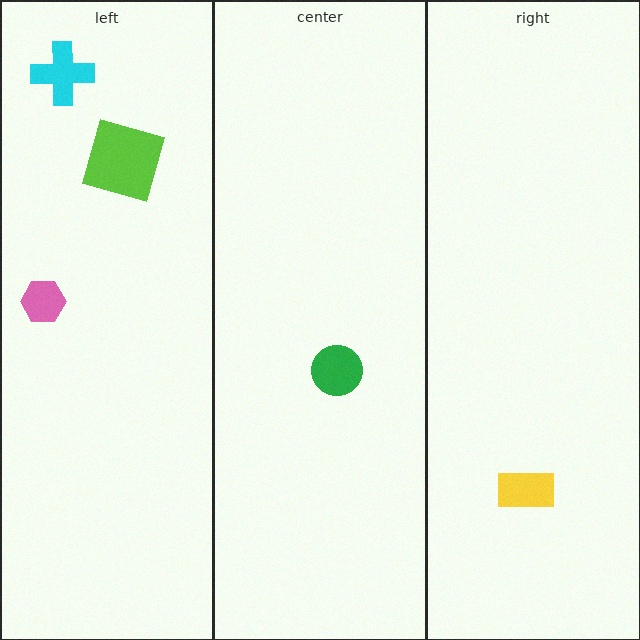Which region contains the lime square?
The left region.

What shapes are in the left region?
The lime square, the pink hexagon, the cyan cross.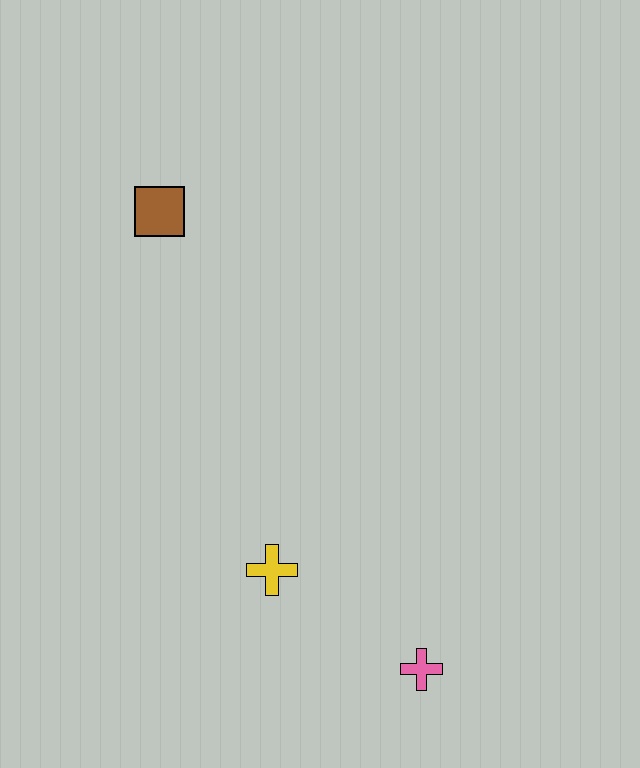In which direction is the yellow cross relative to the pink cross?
The yellow cross is to the left of the pink cross.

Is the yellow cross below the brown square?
Yes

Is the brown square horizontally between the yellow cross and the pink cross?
No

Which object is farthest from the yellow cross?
The brown square is farthest from the yellow cross.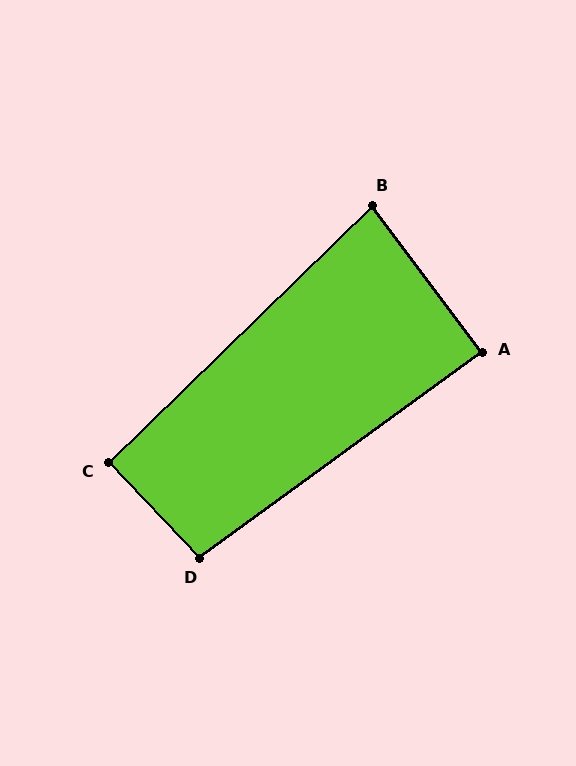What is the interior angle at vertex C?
Approximately 91 degrees (approximately right).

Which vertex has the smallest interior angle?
B, at approximately 82 degrees.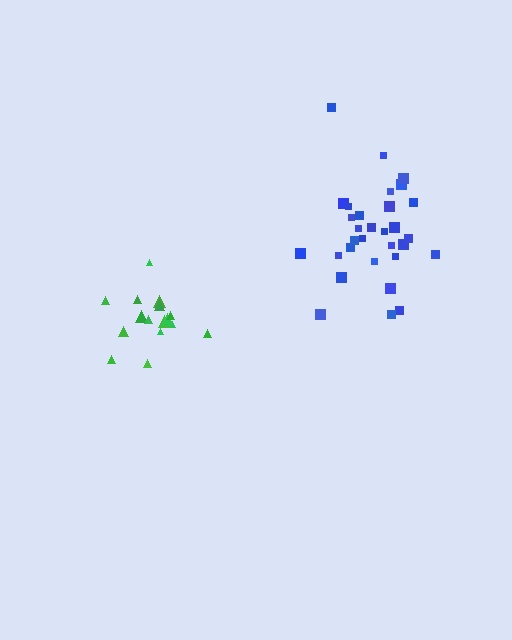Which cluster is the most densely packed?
Green.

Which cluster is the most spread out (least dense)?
Blue.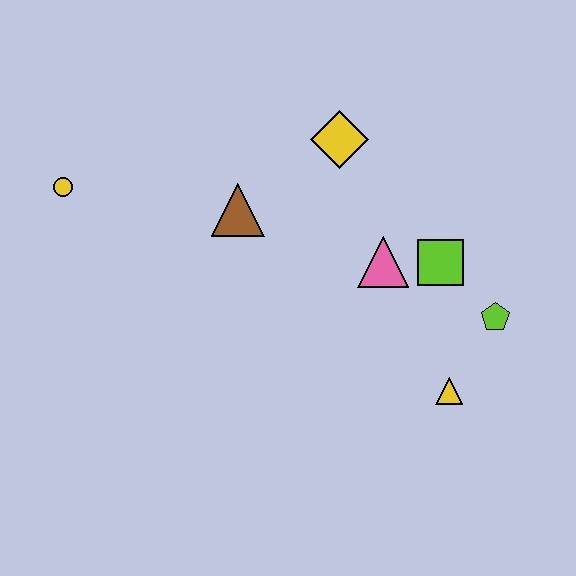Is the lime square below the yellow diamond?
Yes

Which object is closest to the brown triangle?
The yellow diamond is closest to the brown triangle.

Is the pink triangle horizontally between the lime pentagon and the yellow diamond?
Yes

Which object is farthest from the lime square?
The yellow circle is farthest from the lime square.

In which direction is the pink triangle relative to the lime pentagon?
The pink triangle is to the left of the lime pentagon.